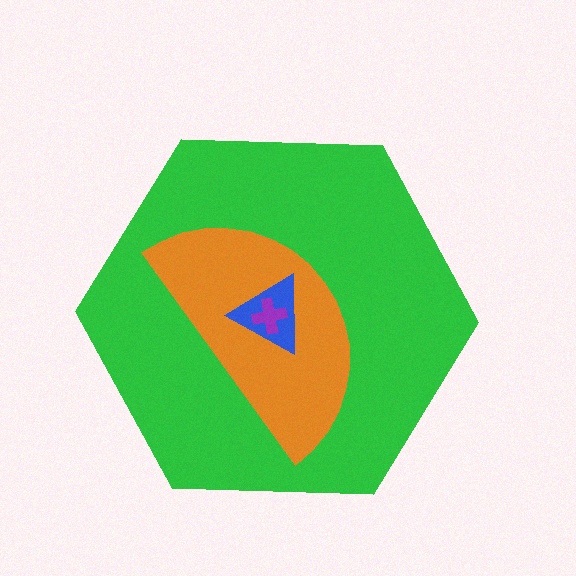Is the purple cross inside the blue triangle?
Yes.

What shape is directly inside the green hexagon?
The orange semicircle.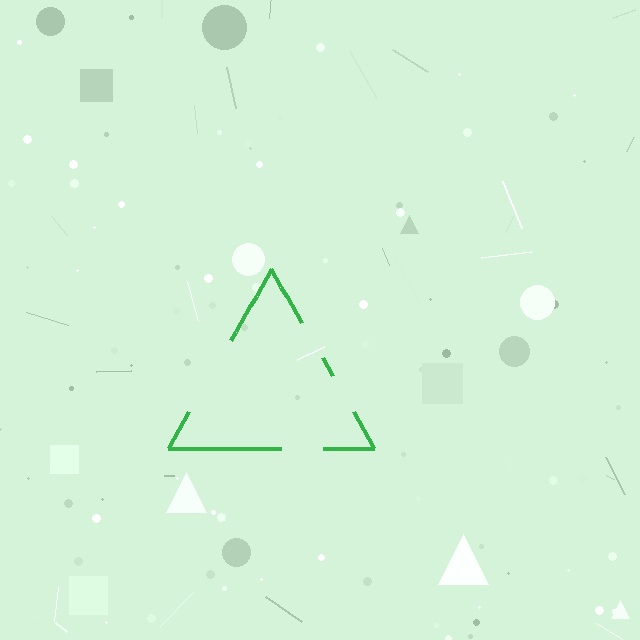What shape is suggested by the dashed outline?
The dashed outline suggests a triangle.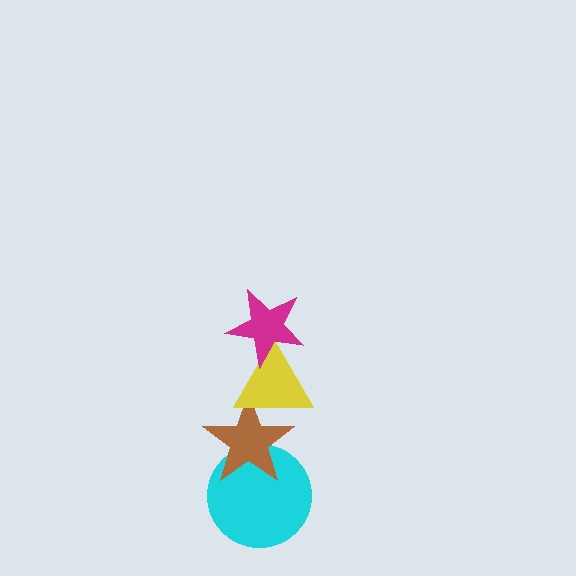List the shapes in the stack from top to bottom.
From top to bottom: the magenta star, the yellow triangle, the brown star, the cyan circle.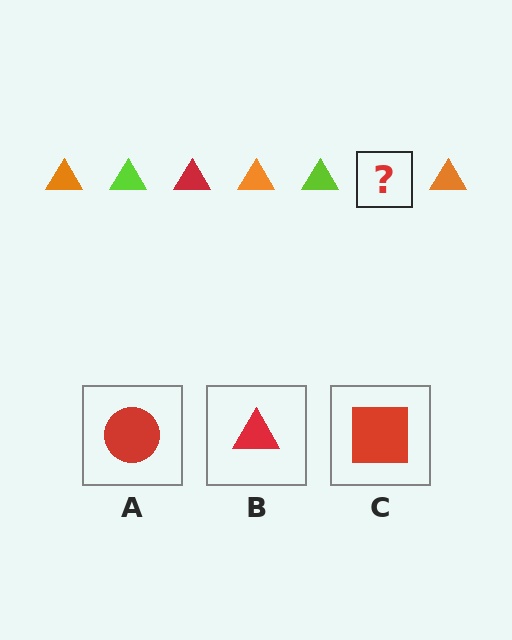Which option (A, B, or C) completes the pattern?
B.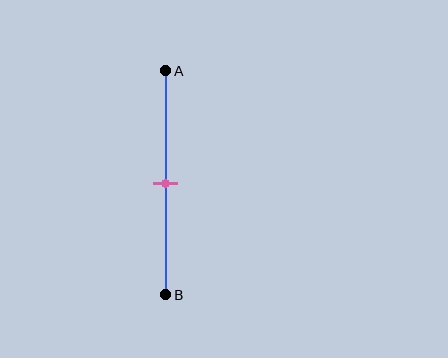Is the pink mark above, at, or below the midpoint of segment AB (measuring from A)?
The pink mark is approximately at the midpoint of segment AB.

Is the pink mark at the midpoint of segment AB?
Yes, the mark is approximately at the midpoint.